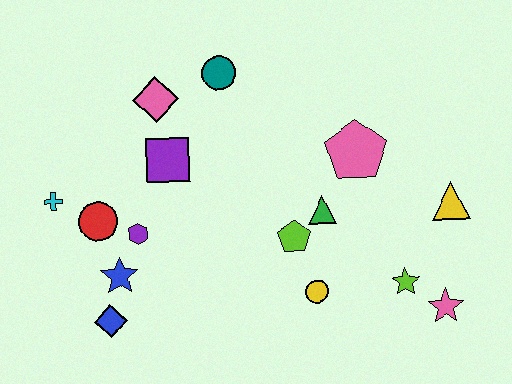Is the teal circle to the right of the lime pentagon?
No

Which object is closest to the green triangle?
The lime pentagon is closest to the green triangle.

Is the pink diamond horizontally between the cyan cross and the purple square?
Yes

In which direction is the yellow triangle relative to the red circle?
The yellow triangle is to the right of the red circle.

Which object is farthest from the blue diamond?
The yellow triangle is farthest from the blue diamond.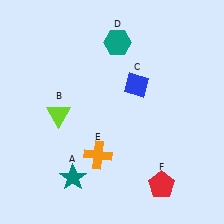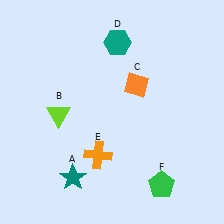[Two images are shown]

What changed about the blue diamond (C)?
In Image 1, C is blue. In Image 2, it changed to orange.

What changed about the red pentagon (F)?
In Image 1, F is red. In Image 2, it changed to green.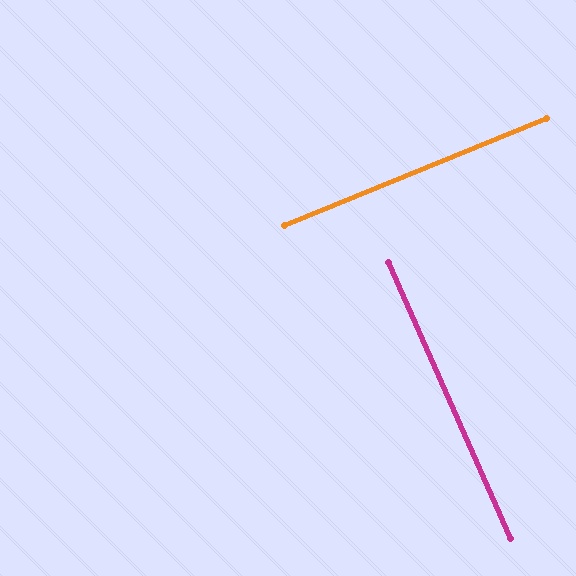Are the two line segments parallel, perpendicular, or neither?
Perpendicular — they meet at approximately 88°.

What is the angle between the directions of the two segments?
Approximately 88 degrees.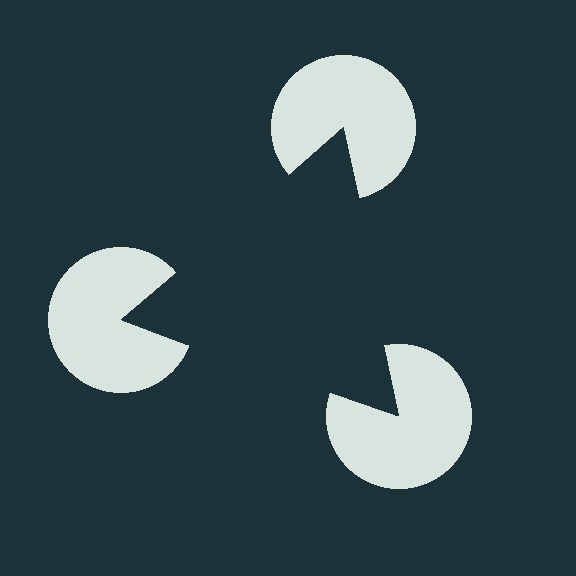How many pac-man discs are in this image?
There are 3 — one at each vertex of the illusory triangle.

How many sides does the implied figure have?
3 sides.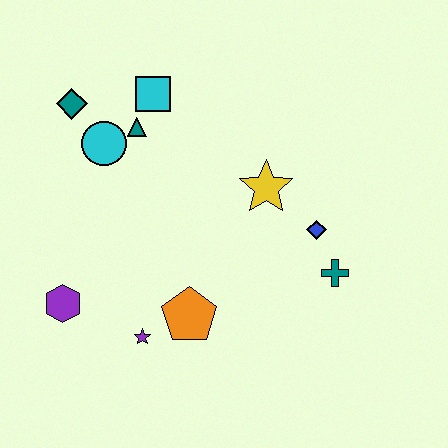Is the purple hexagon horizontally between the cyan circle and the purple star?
No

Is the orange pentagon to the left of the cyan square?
No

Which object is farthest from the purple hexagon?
The teal cross is farthest from the purple hexagon.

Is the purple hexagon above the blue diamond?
No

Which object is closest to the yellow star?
The blue diamond is closest to the yellow star.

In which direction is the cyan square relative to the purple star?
The cyan square is above the purple star.